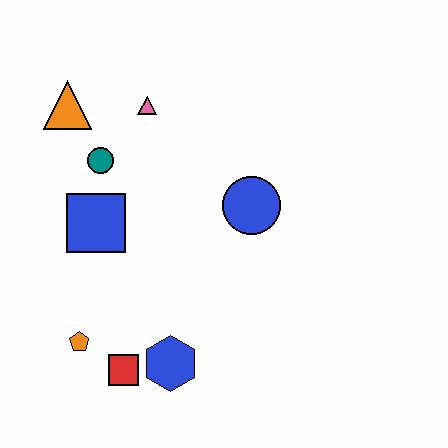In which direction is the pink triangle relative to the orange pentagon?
The pink triangle is above the orange pentagon.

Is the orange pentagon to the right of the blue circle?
No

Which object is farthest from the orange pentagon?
The pink triangle is farthest from the orange pentagon.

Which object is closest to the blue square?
The teal circle is closest to the blue square.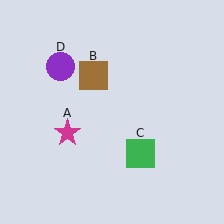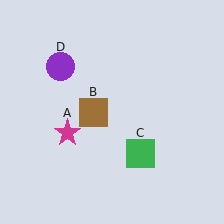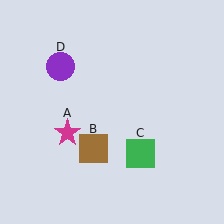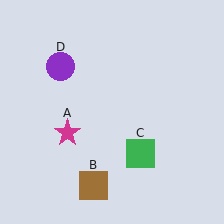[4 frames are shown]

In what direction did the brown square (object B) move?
The brown square (object B) moved down.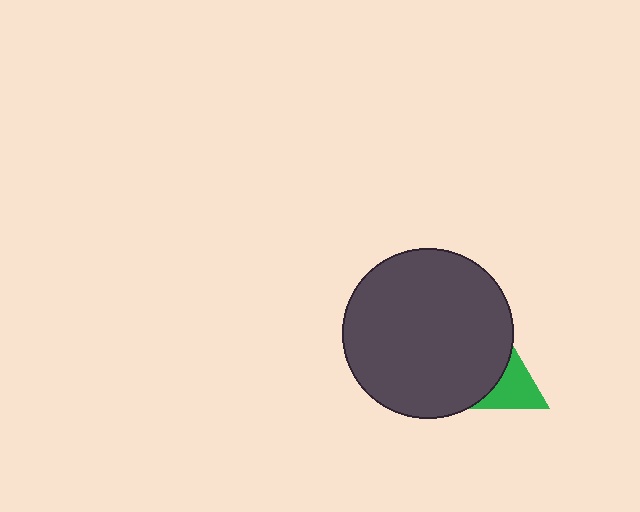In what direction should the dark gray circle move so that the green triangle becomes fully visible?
The dark gray circle should move left. That is the shortest direction to clear the overlap and leave the green triangle fully visible.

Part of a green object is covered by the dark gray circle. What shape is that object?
It is a triangle.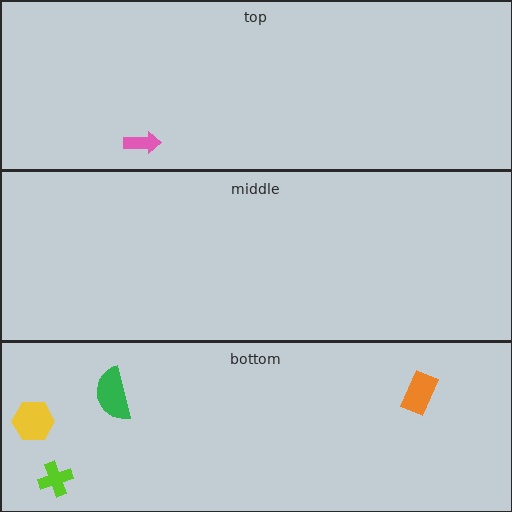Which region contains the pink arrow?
The top region.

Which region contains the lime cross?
The bottom region.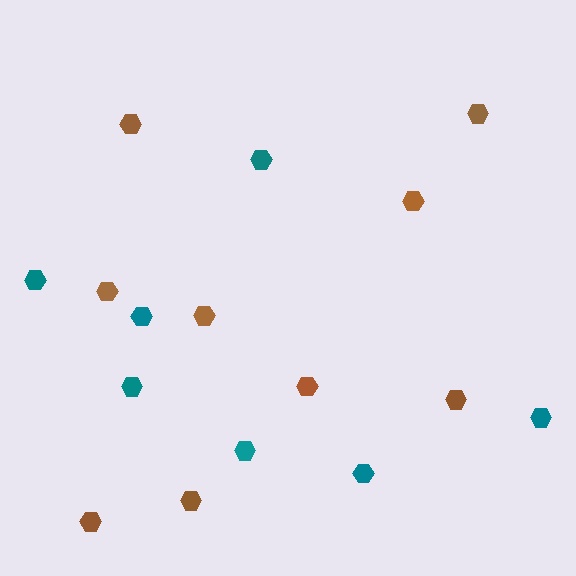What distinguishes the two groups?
There are 2 groups: one group of brown hexagons (9) and one group of teal hexagons (7).